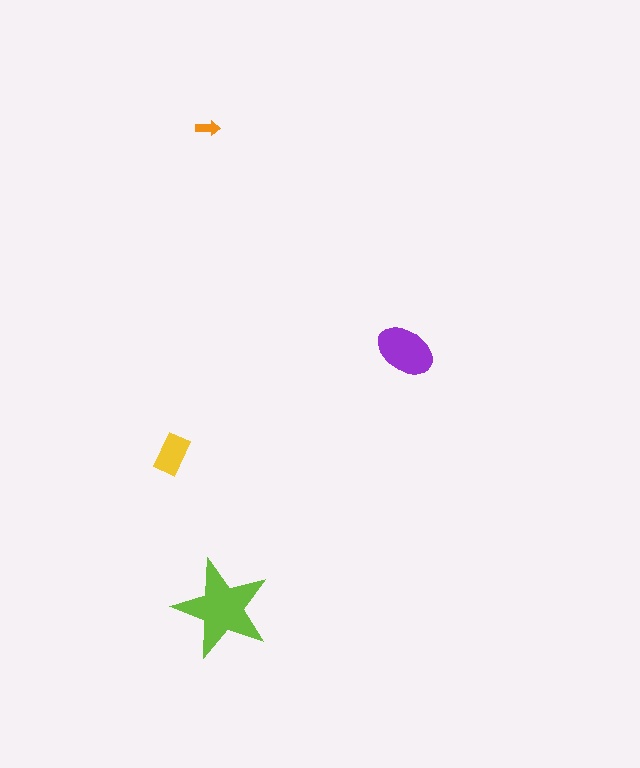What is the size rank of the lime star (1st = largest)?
1st.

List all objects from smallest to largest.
The orange arrow, the yellow rectangle, the purple ellipse, the lime star.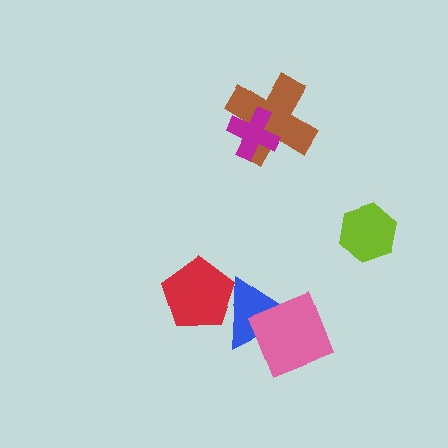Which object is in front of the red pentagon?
The blue triangle is in front of the red pentagon.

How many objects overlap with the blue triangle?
2 objects overlap with the blue triangle.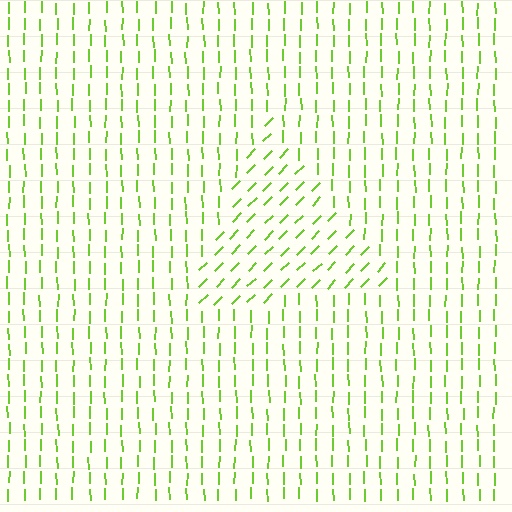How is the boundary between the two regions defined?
The boundary is defined purely by a change in line orientation (approximately 45 degrees difference). All lines are the same color and thickness.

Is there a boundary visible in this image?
Yes, there is a texture boundary formed by a change in line orientation.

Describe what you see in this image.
The image is filled with small lime line segments. A triangle region in the image has lines oriented differently from the surrounding lines, creating a visible texture boundary.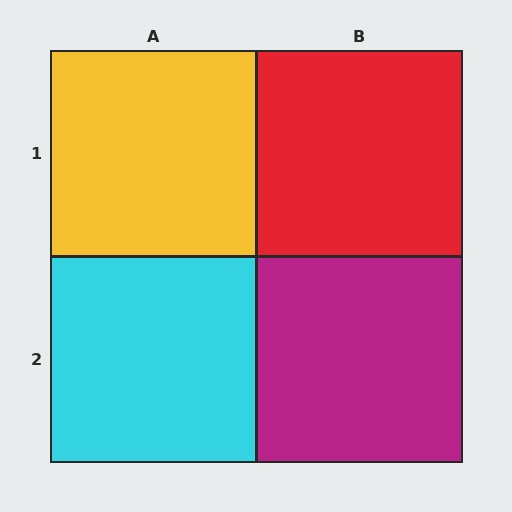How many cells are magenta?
1 cell is magenta.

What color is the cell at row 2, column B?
Magenta.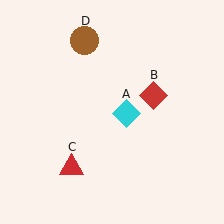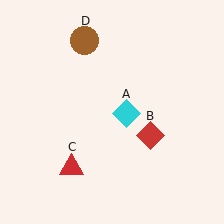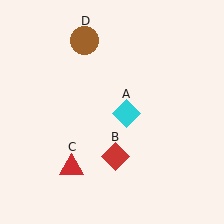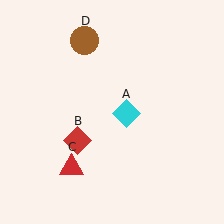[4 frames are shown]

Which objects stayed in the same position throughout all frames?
Cyan diamond (object A) and red triangle (object C) and brown circle (object D) remained stationary.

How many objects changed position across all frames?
1 object changed position: red diamond (object B).